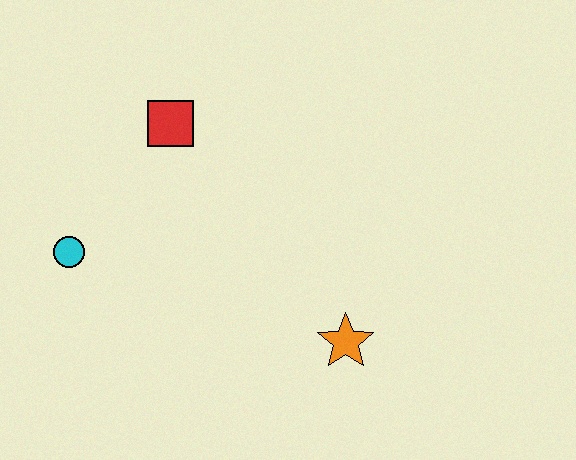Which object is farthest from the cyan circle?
The orange star is farthest from the cyan circle.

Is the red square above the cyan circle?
Yes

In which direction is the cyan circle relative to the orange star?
The cyan circle is to the left of the orange star.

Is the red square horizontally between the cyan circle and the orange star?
Yes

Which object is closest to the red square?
The cyan circle is closest to the red square.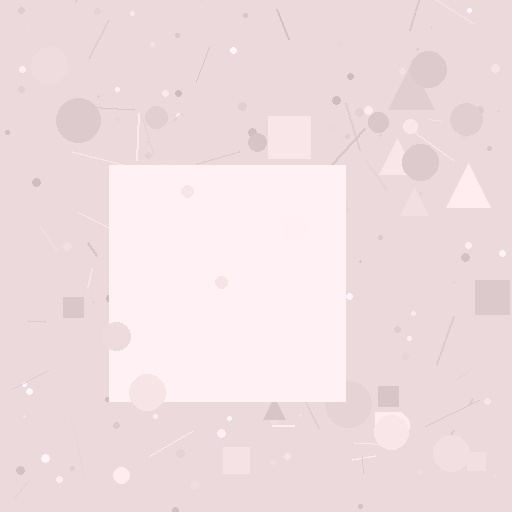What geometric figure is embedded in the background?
A square is embedded in the background.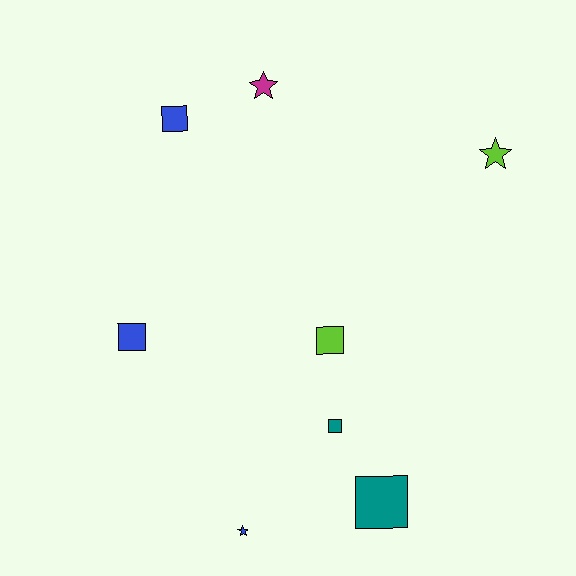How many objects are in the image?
There are 8 objects.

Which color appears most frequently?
Blue, with 3 objects.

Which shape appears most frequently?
Square, with 5 objects.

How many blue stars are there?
There is 1 blue star.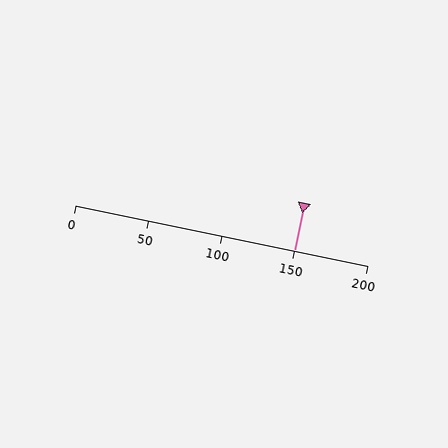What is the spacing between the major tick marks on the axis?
The major ticks are spaced 50 apart.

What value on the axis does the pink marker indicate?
The marker indicates approximately 150.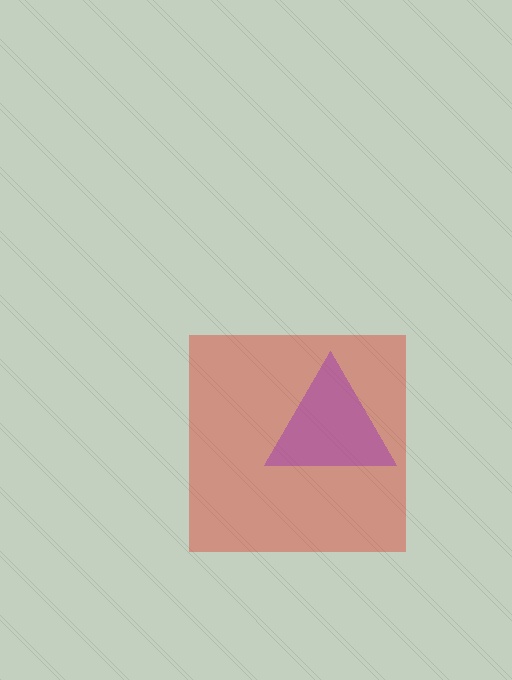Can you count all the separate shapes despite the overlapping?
Yes, there are 2 separate shapes.